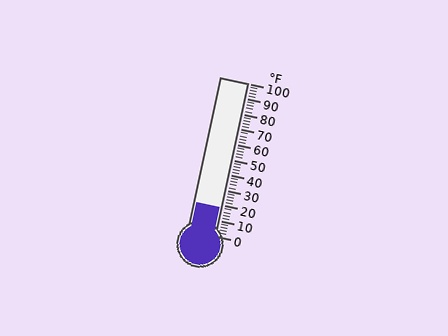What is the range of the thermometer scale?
The thermometer scale ranges from 0°F to 100°F.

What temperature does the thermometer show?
The thermometer shows approximately 18°F.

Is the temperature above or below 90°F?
The temperature is below 90°F.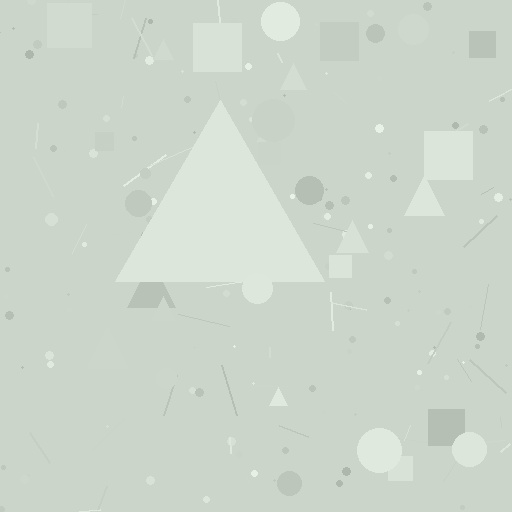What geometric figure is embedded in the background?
A triangle is embedded in the background.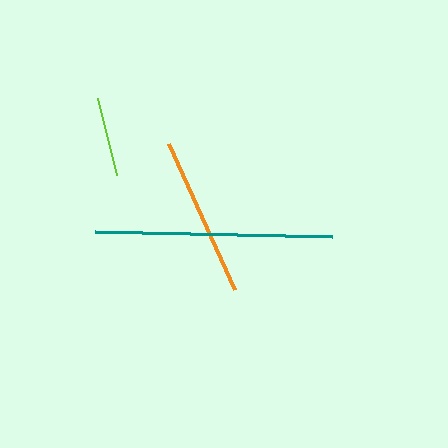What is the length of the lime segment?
The lime segment is approximately 80 pixels long.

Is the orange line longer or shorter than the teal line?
The teal line is longer than the orange line.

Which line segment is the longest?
The teal line is the longest at approximately 237 pixels.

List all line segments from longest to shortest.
From longest to shortest: teal, orange, lime.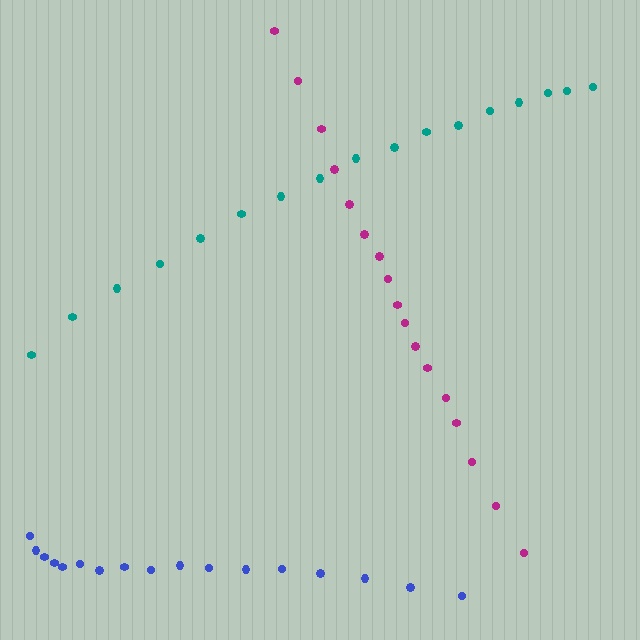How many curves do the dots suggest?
There are 3 distinct paths.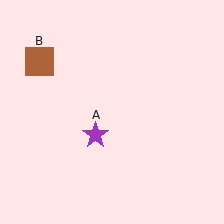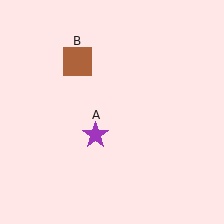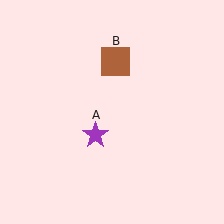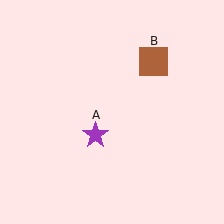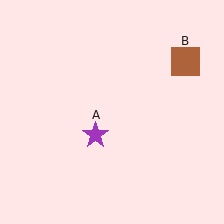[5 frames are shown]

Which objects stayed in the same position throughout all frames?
Purple star (object A) remained stationary.